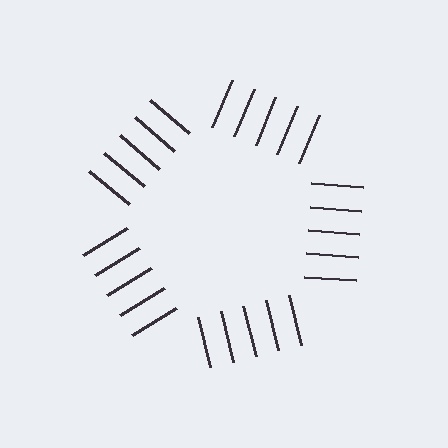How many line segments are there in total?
25 — 5 along each of the 5 edges.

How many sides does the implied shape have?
5 sides — the line-ends trace a pentagon.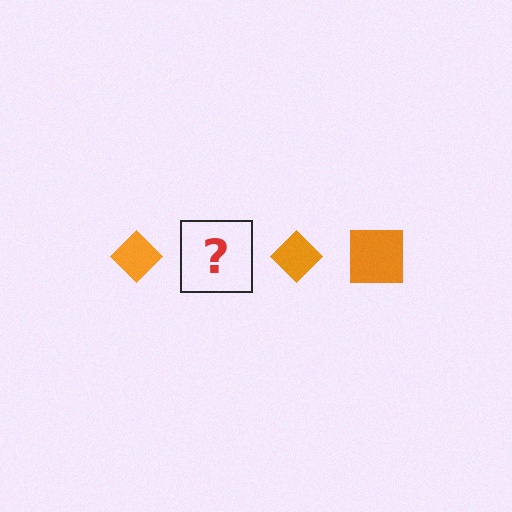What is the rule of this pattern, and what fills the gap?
The rule is that the pattern cycles through diamond, square shapes in orange. The gap should be filled with an orange square.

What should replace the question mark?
The question mark should be replaced with an orange square.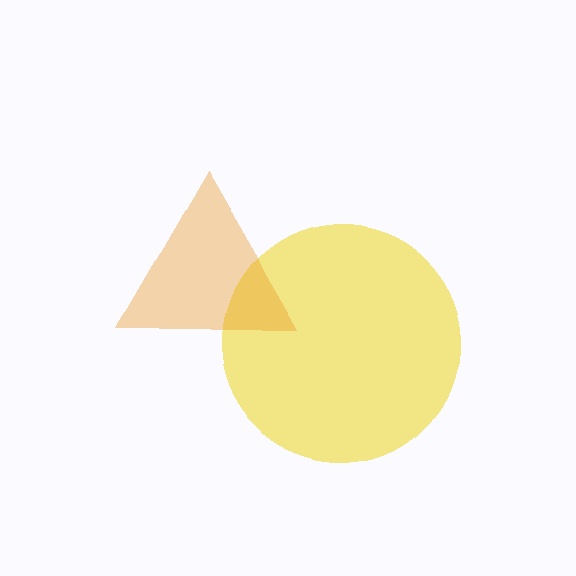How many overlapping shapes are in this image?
There are 2 overlapping shapes in the image.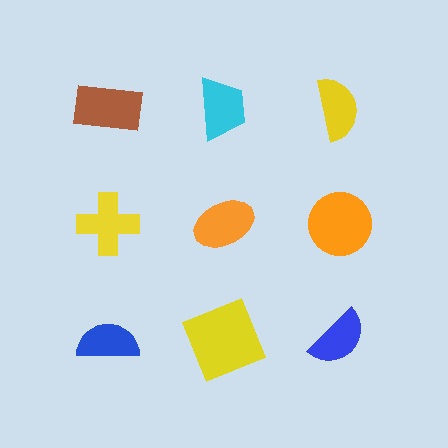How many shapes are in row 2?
3 shapes.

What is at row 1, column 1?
A brown rectangle.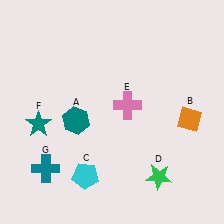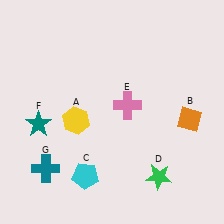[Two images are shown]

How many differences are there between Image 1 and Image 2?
There is 1 difference between the two images.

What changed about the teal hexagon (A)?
In Image 1, A is teal. In Image 2, it changed to yellow.